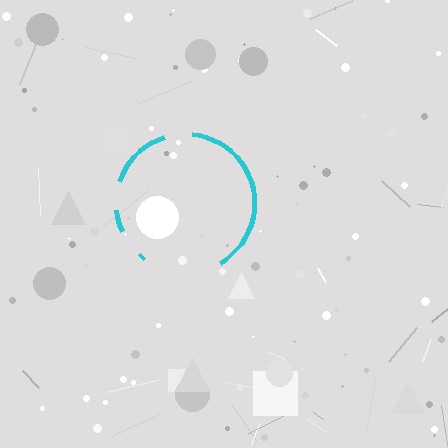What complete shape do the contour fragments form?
The contour fragments form a circle.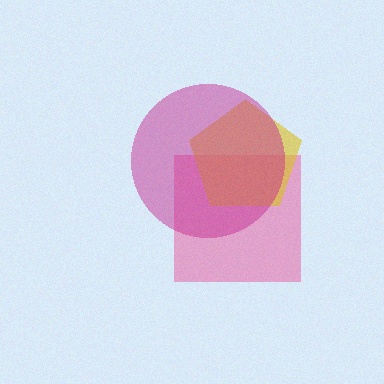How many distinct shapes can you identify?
There are 3 distinct shapes: a pink square, a yellow pentagon, a magenta circle.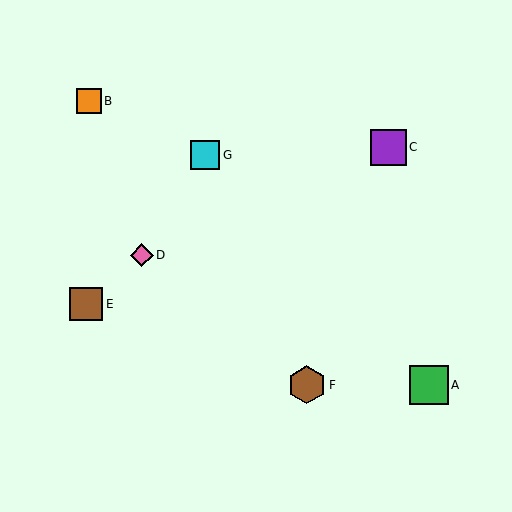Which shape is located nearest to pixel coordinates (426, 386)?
The green square (labeled A) at (429, 385) is nearest to that location.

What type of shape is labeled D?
Shape D is a pink diamond.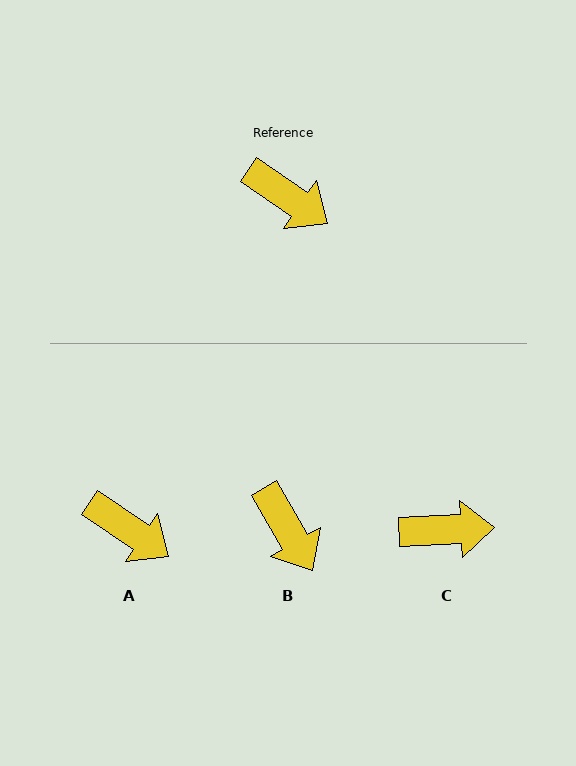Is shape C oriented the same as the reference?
No, it is off by about 37 degrees.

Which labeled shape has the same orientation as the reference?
A.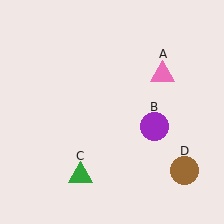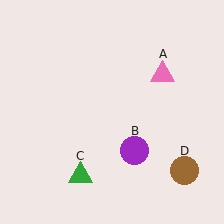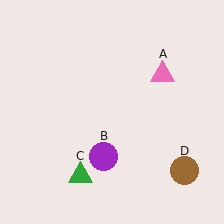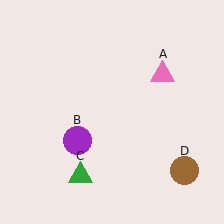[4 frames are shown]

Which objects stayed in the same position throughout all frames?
Pink triangle (object A) and green triangle (object C) and brown circle (object D) remained stationary.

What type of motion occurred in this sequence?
The purple circle (object B) rotated clockwise around the center of the scene.